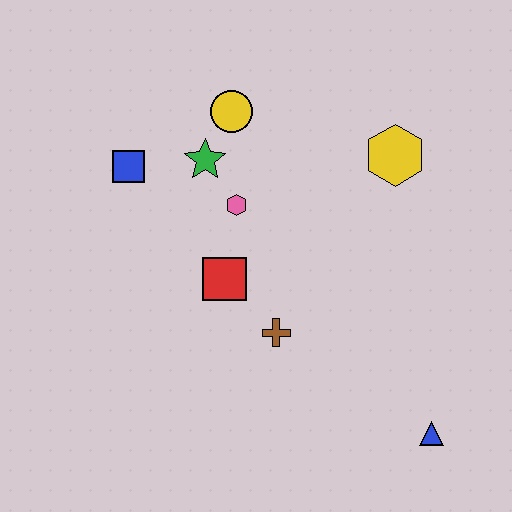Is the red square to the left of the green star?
No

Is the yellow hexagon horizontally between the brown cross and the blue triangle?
Yes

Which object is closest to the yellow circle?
The green star is closest to the yellow circle.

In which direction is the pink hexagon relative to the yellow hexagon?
The pink hexagon is to the left of the yellow hexagon.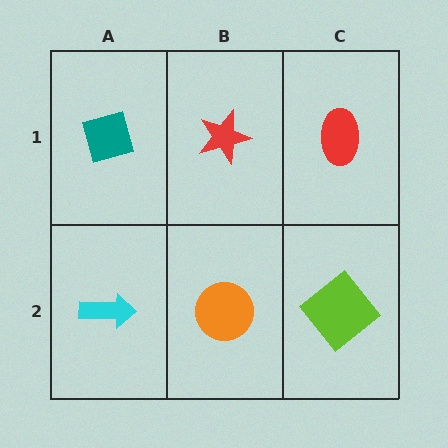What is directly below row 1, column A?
A cyan arrow.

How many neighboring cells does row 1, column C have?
2.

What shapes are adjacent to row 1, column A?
A cyan arrow (row 2, column A), a red star (row 1, column B).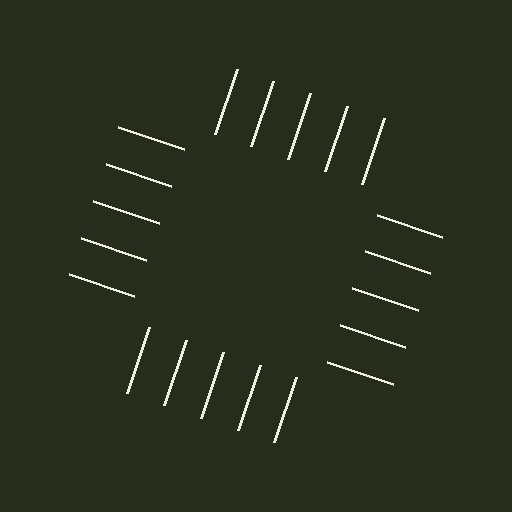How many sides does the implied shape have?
4 sides — the line-ends trace a square.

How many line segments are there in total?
20 — 5 along each of the 4 edges.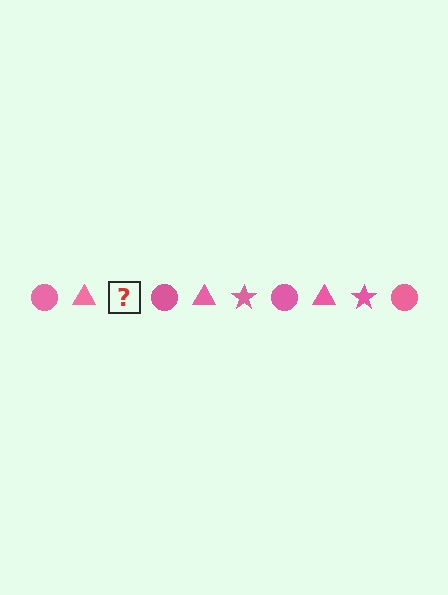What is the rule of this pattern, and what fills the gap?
The rule is that the pattern cycles through circle, triangle, star shapes in pink. The gap should be filled with a pink star.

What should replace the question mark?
The question mark should be replaced with a pink star.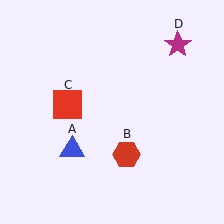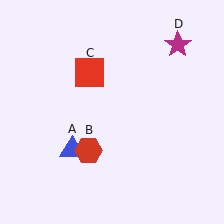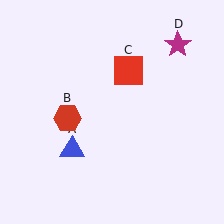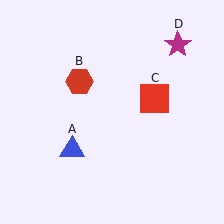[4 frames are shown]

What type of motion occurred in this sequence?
The red hexagon (object B), red square (object C) rotated clockwise around the center of the scene.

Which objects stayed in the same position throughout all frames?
Blue triangle (object A) and magenta star (object D) remained stationary.